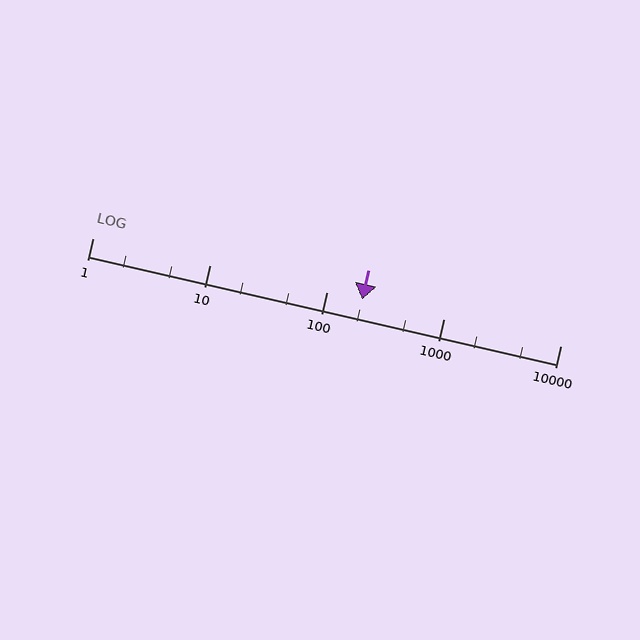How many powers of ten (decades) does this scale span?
The scale spans 4 decades, from 1 to 10000.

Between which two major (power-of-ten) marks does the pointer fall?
The pointer is between 100 and 1000.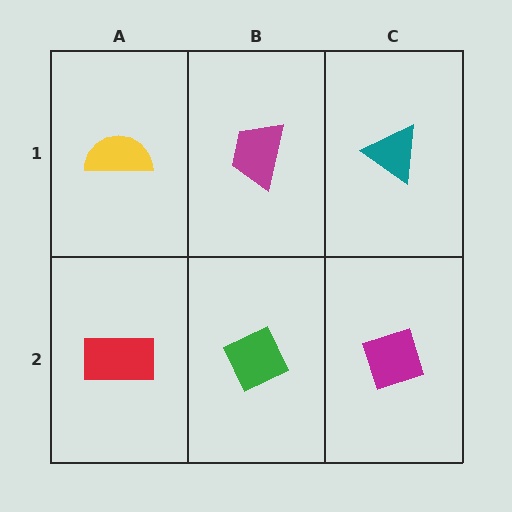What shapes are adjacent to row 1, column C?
A magenta diamond (row 2, column C), a magenta trapezoid (row 1, column B).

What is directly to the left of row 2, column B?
A red rectangle.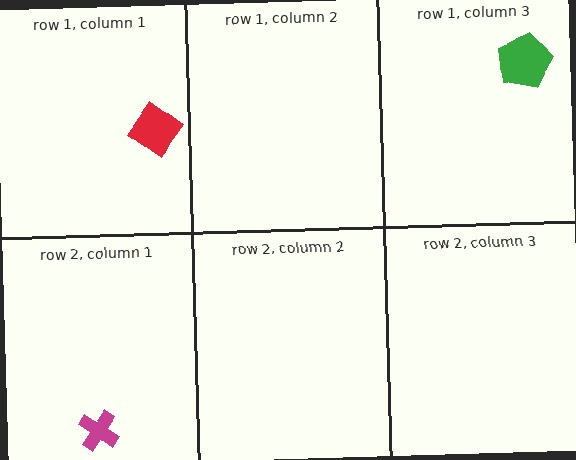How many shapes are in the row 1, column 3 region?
1.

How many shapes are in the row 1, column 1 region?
1.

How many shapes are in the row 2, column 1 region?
1.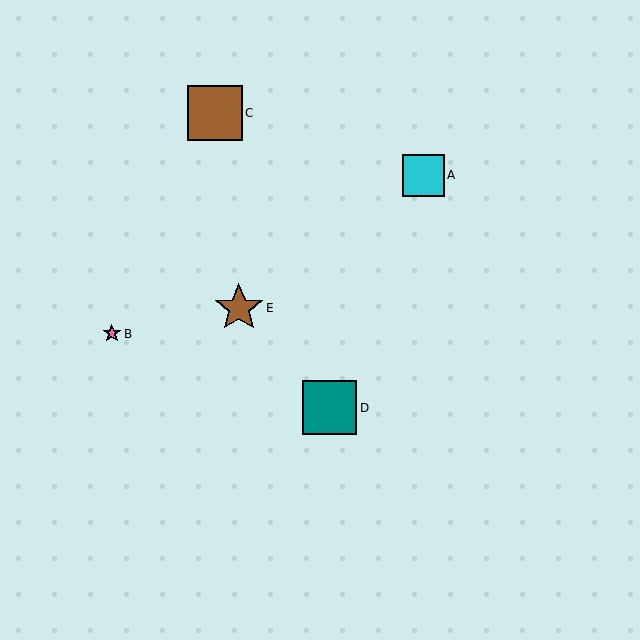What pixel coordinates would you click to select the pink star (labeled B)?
Click at (112, 334) to select the pink star B.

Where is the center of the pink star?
The center of the pink star is at (112, 334).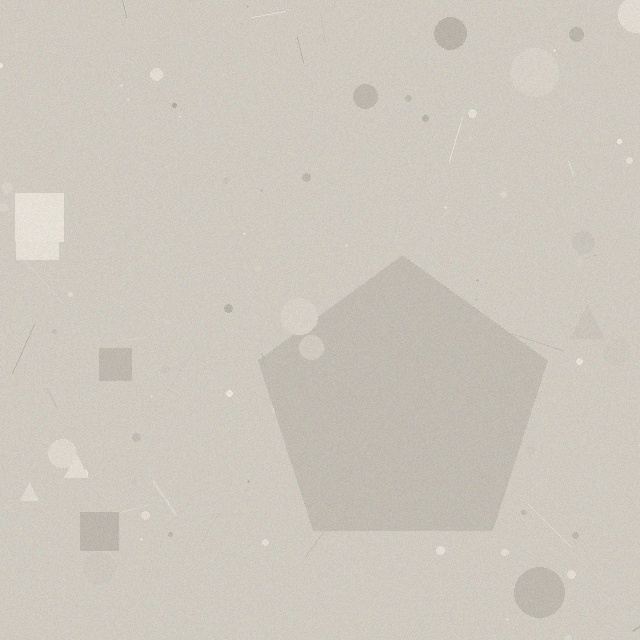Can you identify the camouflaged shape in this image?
The camouflaged shape is a pentagon.